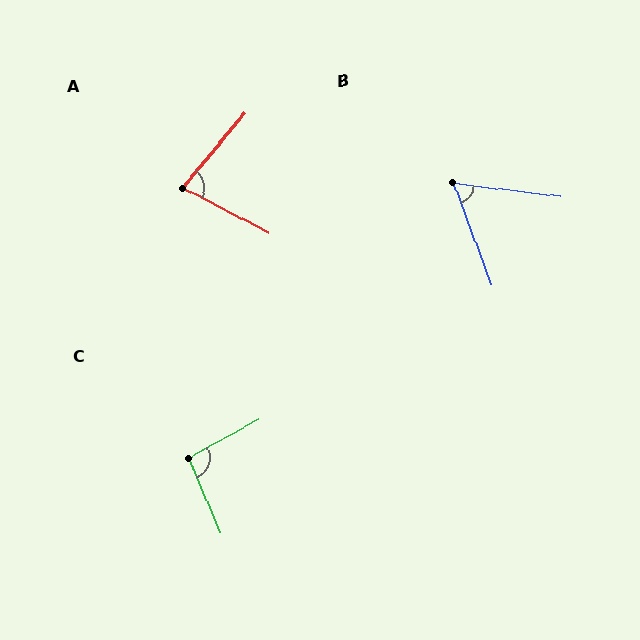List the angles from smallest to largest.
B (62°), A (78°), C (96°).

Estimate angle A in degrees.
Approximately 78 degrees.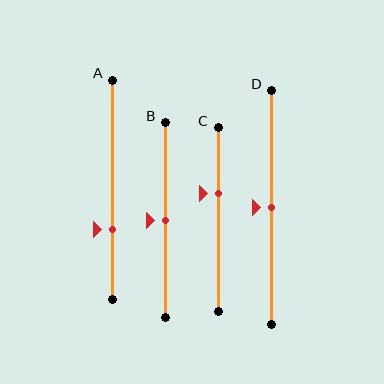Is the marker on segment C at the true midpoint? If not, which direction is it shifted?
No, the marker on segment C is shifted upward by about 14% of the segment length.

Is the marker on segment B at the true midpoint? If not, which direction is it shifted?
Yes, the marker on segment B is at the true midpoint.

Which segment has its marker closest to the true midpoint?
Segment B has its marker closest to the true midpoint.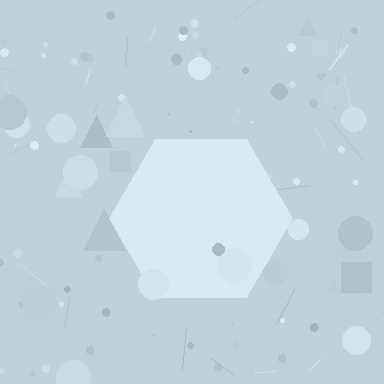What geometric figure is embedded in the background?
A hexagon is embedded in the background.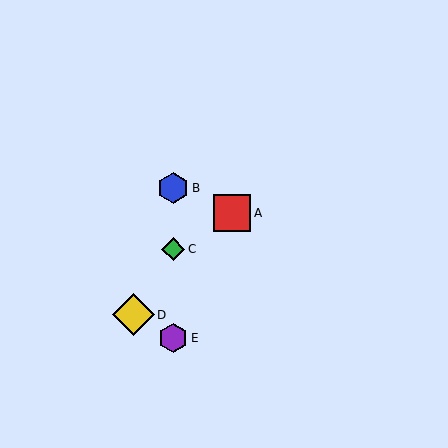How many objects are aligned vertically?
3 objects (B, C, E) are aligned vertically.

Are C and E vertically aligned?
Yes, both are at x≈173.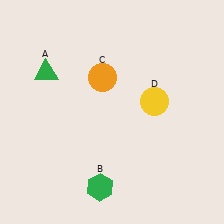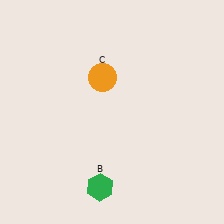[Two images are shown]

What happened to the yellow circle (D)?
The yellow circle (D) was removed in Image 2. It was in the top-right area of Image 1.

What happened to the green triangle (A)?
The green triangle (A) was removed in Image 2. It was in the top-left area of Image 1.